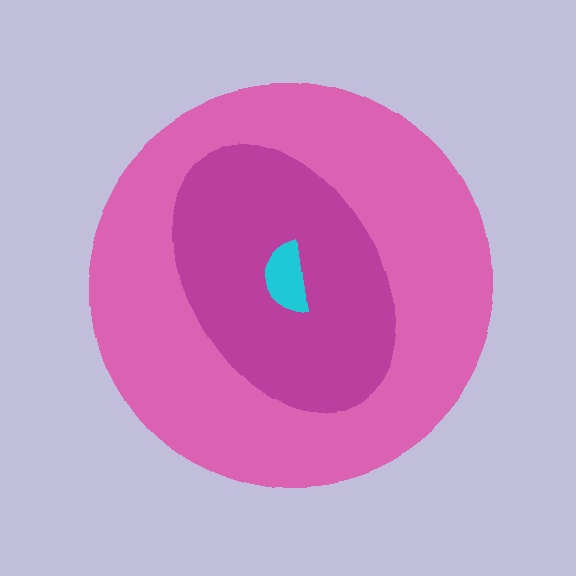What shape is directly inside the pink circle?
The magenta ellipse.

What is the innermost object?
The cyan semicircle.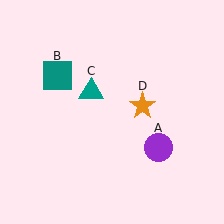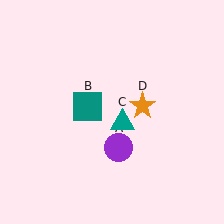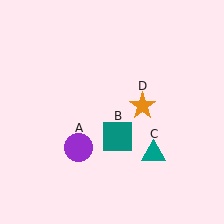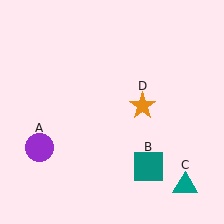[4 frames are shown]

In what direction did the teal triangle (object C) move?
The teal triangle (object C) moved down and to the right.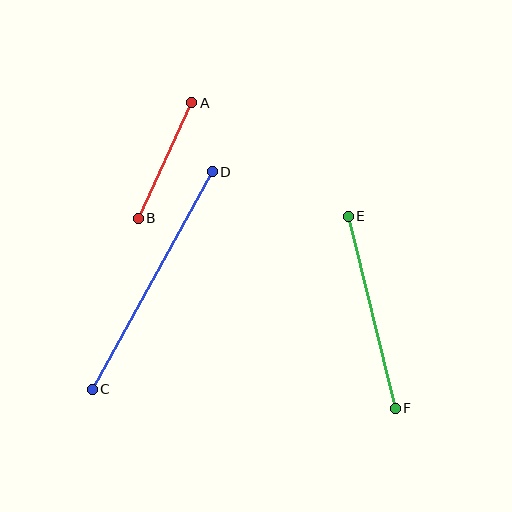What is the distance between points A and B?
The distance is approximately 128 pixels.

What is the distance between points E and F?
The distance is approximately 198 pixels.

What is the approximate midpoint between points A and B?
The midpoint is at approximately (165, 161) pixels.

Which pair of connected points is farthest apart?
Points C and D are farthest apart.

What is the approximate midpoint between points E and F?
The midpoint is at approximately (372, 312) pixels.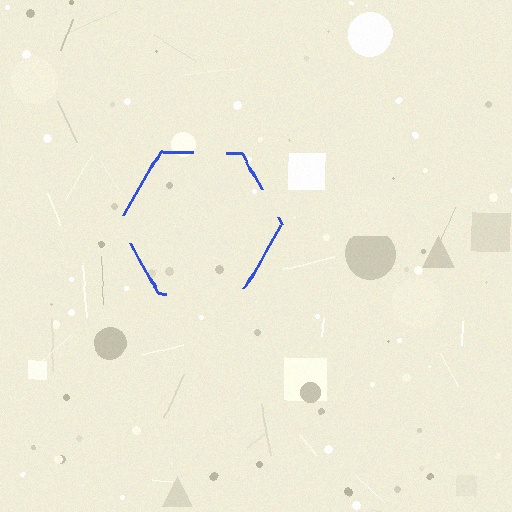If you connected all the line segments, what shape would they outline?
They would outline a hexagon.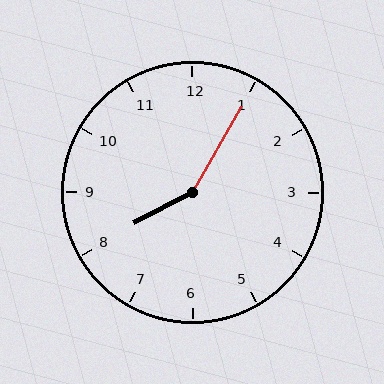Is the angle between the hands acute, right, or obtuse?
It is obtuse.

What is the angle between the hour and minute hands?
Approximately 148 degrees.